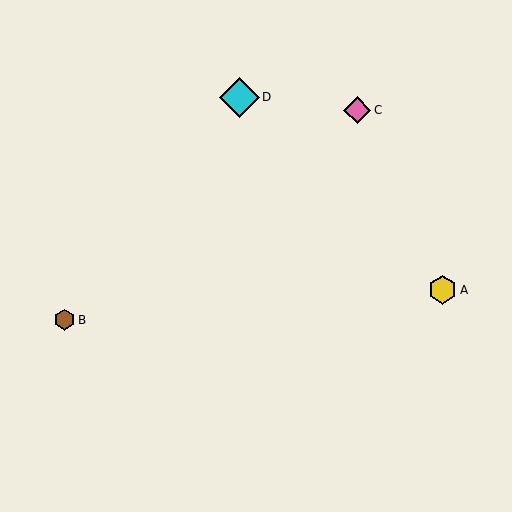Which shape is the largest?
The cyan diamond (labeled D) is the largest.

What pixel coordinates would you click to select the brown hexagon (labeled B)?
Click at (64, 320) to select the brown hexagon B.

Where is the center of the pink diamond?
The center of the pink diamond is at (357, 110).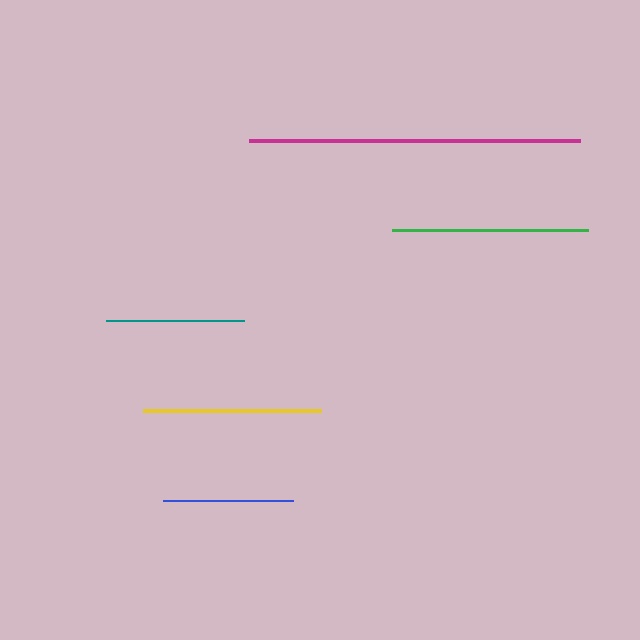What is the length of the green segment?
The green segment is approximately 197 pixels long.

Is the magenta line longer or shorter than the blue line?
The magenta line is longer than the blue line.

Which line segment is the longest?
The magenta line is the longest at approximately 332 pixels.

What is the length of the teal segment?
The teal segment is approximately 138 pixels long.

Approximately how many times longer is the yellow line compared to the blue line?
The yellow line is approximately 1.4 times the length of the blue line.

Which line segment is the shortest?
The blue line is the shortest at approximately 130 pixels.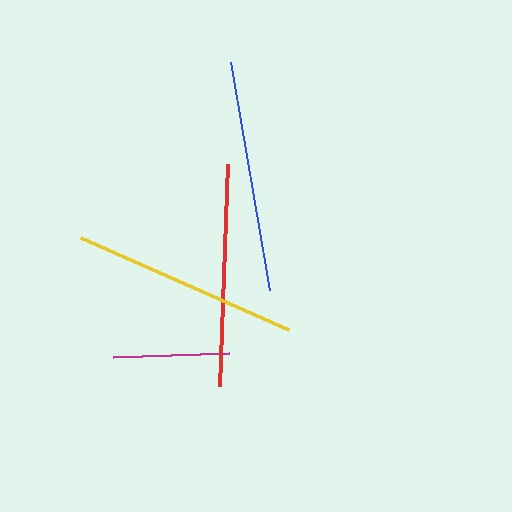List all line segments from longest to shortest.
From longest to shortest: blue, yellow, red, magenta.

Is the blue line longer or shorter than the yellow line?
The blue line is longer than the yellow line.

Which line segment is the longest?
The blue line is the longest at approximately 231 pixels.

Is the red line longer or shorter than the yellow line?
The yellow line is longer than the red line.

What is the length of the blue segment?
The blue segment is approximately 231 pixels long.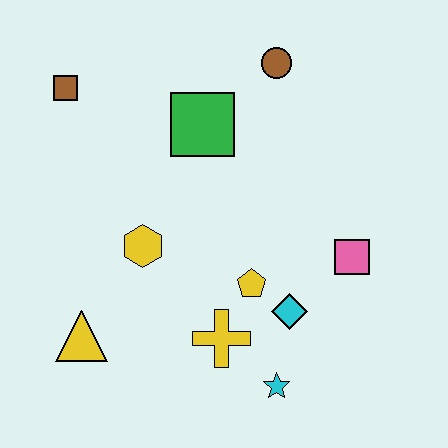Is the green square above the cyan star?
Yes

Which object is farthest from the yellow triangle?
The brown circle is farthest from the yellow triangle.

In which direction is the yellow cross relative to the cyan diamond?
The yellow cross is to the left of the cyan diamond.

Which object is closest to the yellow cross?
The yellow pentagon is closest to the yellow cross.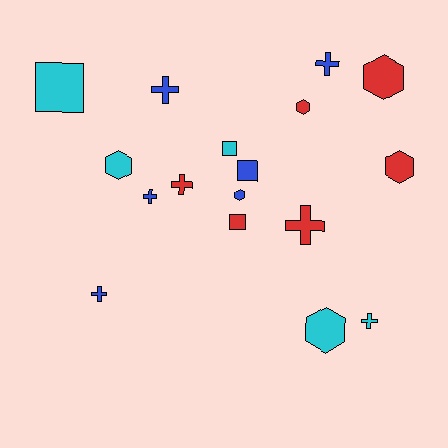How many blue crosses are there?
There are 4 blue crosses.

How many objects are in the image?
There are 17 objects.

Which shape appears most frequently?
Cross, with 7 objects.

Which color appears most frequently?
Red, with 6 objects.